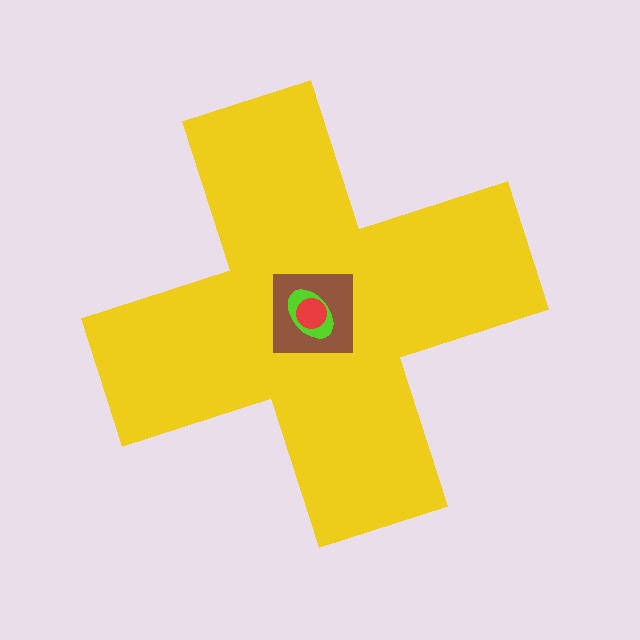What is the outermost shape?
The yellow cross.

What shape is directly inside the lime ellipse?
The red circle.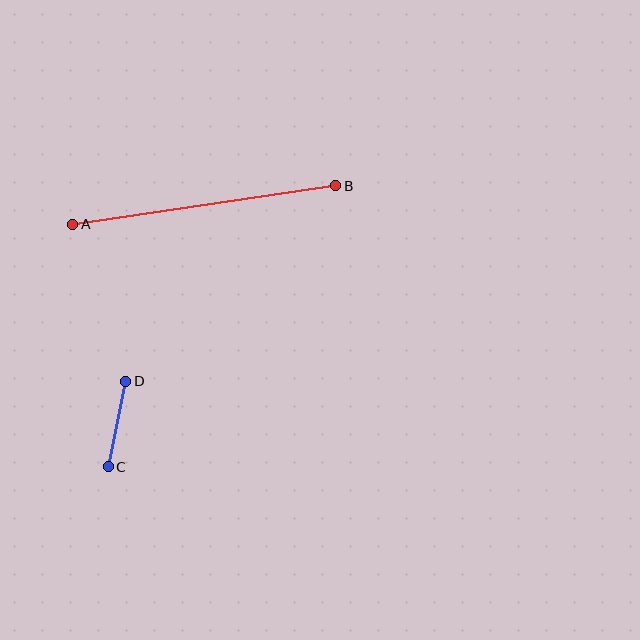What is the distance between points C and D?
The distance is approximately 87 pixels.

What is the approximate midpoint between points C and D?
The midpoint is at approximately (117, 424) pixels.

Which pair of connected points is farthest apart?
Points A and B are farthest apart.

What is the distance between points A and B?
The distance is approximately 265 pixels.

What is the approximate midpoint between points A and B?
The midpoint is at approximately (204, 205) pixels.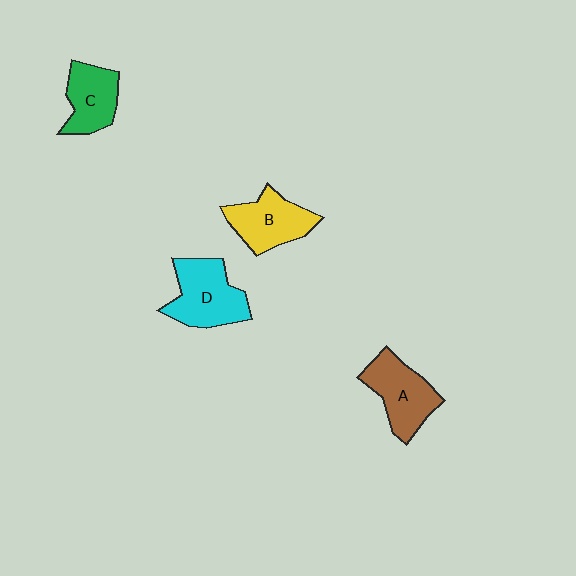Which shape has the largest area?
Shape D (cyan).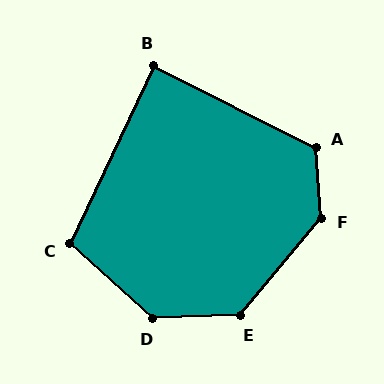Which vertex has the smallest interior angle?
B, at approximately 88 degrees.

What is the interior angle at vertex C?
Approximately 107 degrees (obtuse).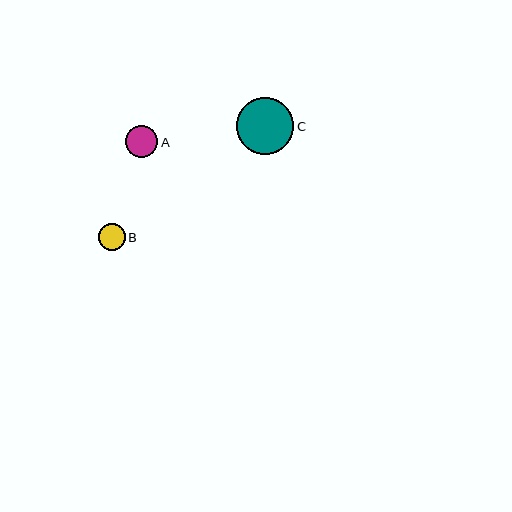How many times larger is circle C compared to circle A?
Circle C is approximately 1.8 times the size of circle A.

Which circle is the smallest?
Circle B is the smallest with a size of approximately 27 pixels.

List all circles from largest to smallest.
From largest to smallest: C, A, B.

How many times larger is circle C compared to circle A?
Circle C is approximately 1.8 times the size of circle A.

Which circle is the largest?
Circle C is the largest with a size of approximately 58 pixels.